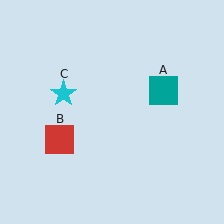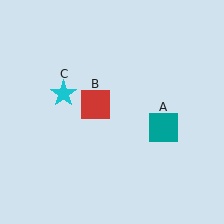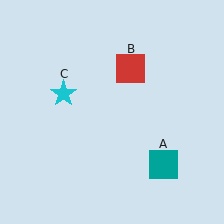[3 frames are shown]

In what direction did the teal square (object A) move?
The teal square (object A) moved down.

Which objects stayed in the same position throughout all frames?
Cyan star (object C) remained stationary.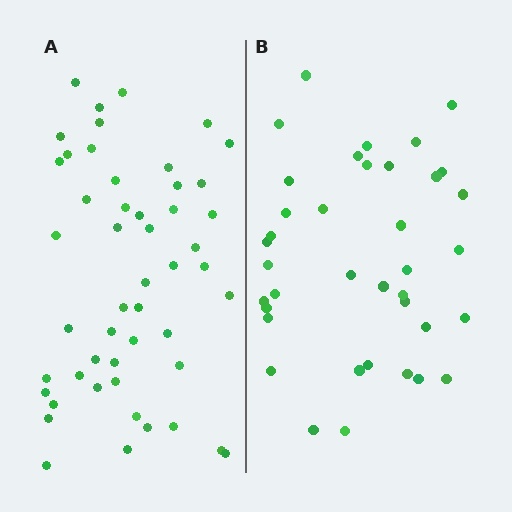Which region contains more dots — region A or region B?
Region A (the left region) has more dots.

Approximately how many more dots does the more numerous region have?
Region A has roughly 12 or so more dots than region B.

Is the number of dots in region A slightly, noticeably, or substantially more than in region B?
Region A has noticeably more, but not dramatically so. The ratio is roughly 1.3 to 1.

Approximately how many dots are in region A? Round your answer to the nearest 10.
About 50 dots.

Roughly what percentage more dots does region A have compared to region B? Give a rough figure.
About 30% more.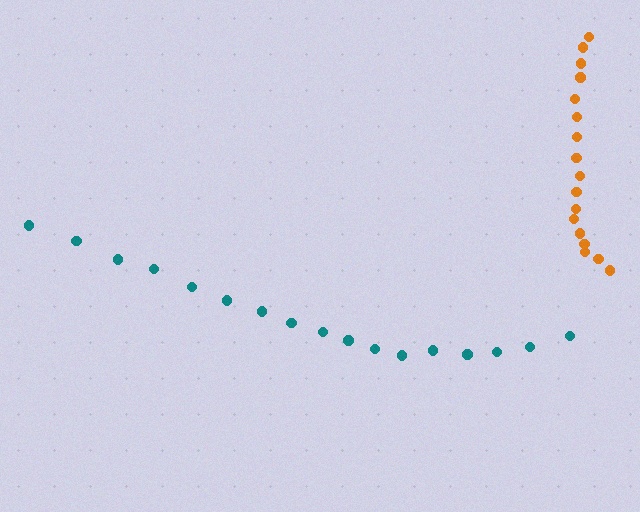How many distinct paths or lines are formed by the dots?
There are 2 distinct paths.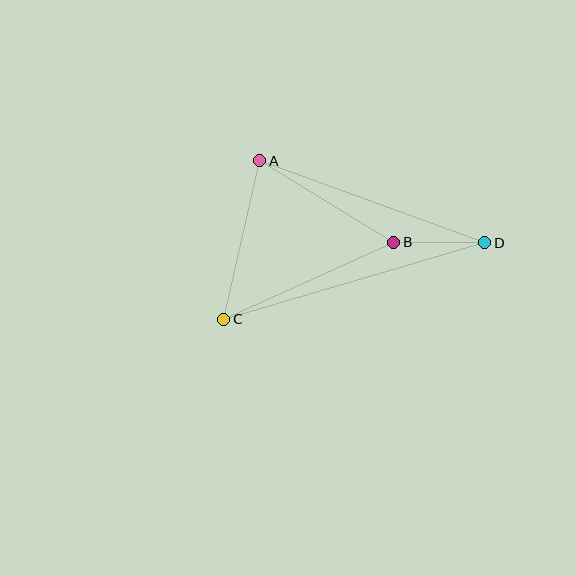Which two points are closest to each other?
Points B and D are closest to each other.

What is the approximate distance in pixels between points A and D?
The distance between A and D is approximately 239 pixels.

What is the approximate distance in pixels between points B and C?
The distance between B and C is approximately 187 pixels.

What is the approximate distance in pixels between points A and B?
The distance between A and B is approximately 157 pixels.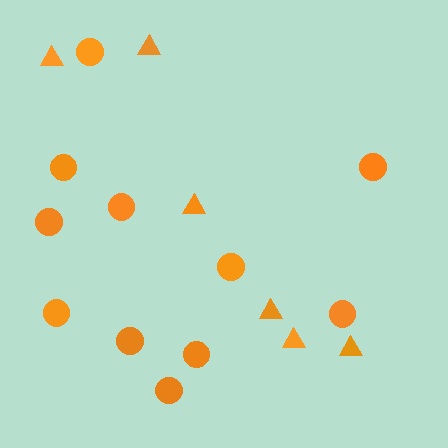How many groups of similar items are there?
There are 2 groups: one group of circles (11) and one group of triangles (6).